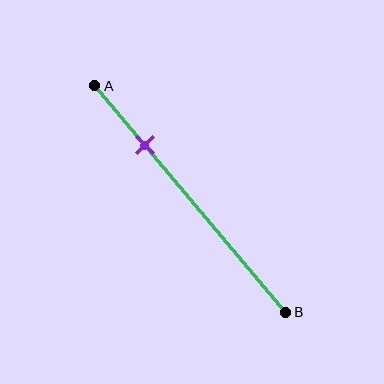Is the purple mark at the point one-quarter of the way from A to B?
Yes, the mark is approximately at the one-quarter point.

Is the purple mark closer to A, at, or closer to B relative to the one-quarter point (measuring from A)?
The purple mark is approximately at the one-quarter point of segment AB.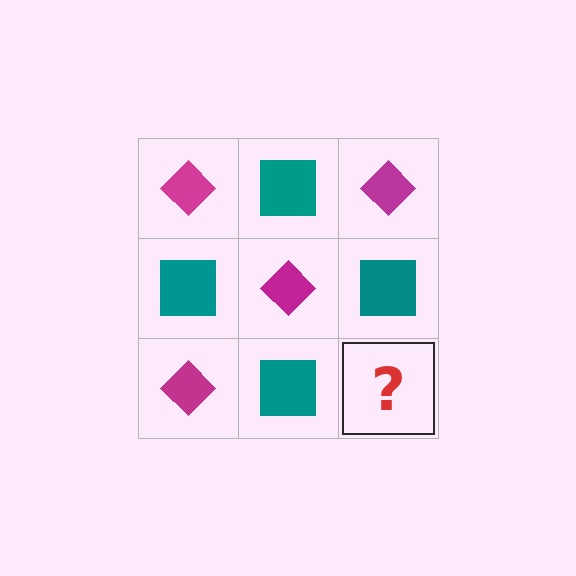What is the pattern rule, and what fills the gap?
The rule is that it alternates magenta diamond and teal square in a checkerboard pattern. The gap should be filled with a magenta diamond.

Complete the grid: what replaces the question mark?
The question mark should be replaced with a magenta diamond.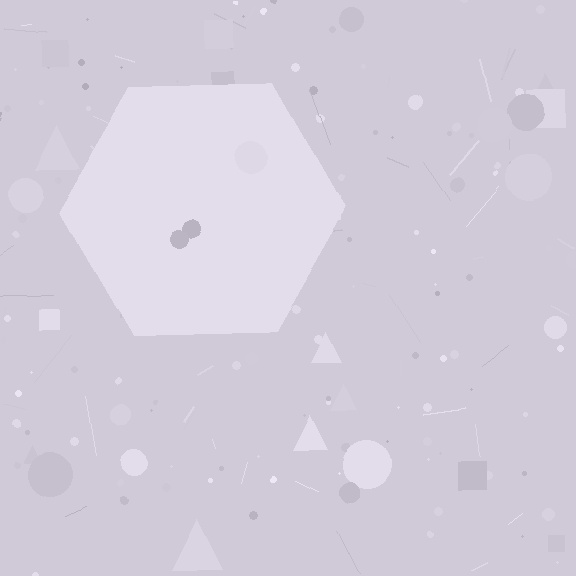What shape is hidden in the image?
A hexagon is hidden in the image.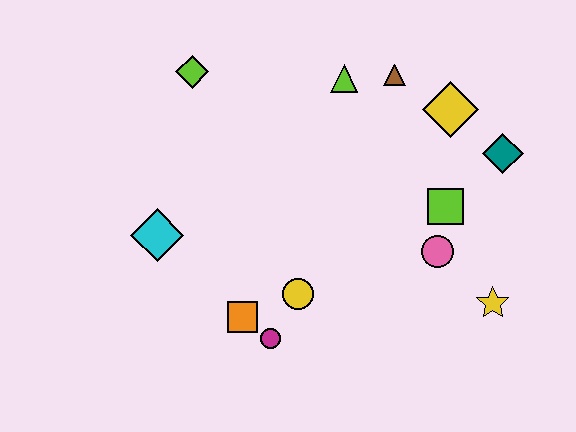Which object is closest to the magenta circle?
The orange square is closest to the magenta circle.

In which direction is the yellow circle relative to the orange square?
The yellow circle is to the right of the orange square.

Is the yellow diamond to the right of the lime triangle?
Yes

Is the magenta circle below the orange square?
Yes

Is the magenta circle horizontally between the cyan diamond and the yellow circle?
Yes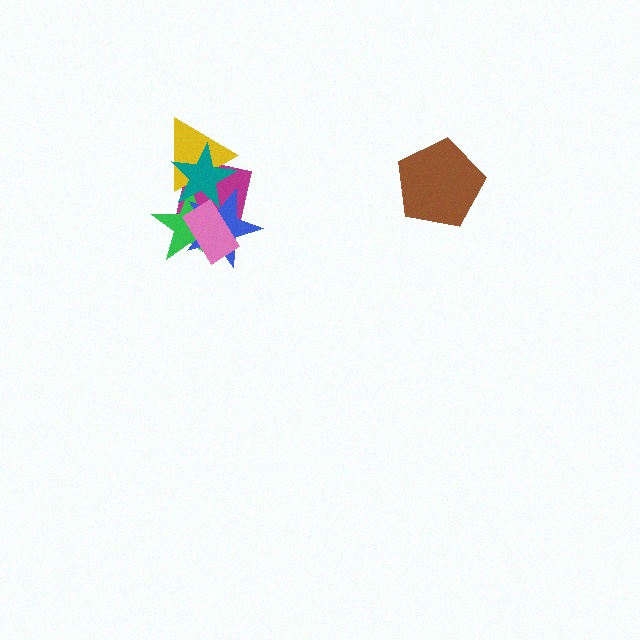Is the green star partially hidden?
Yes, it is partially covered by another shape.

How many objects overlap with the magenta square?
5 objects overlap with the magenta square.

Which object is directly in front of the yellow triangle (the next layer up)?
The green star is directly in front of the yellow triangle.